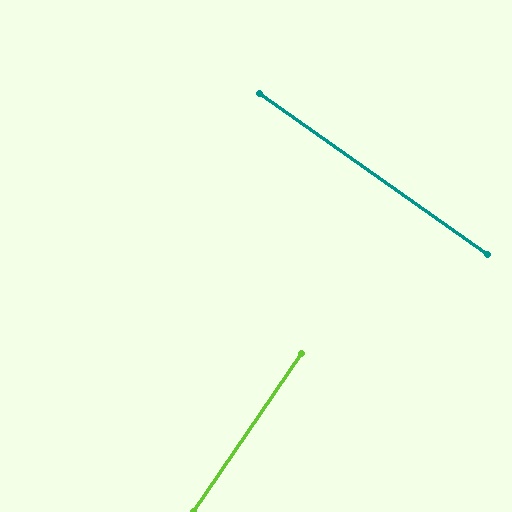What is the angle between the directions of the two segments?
Approximately 89 degrees.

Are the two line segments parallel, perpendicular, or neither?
Perpendicular — they meet at approximately 89°.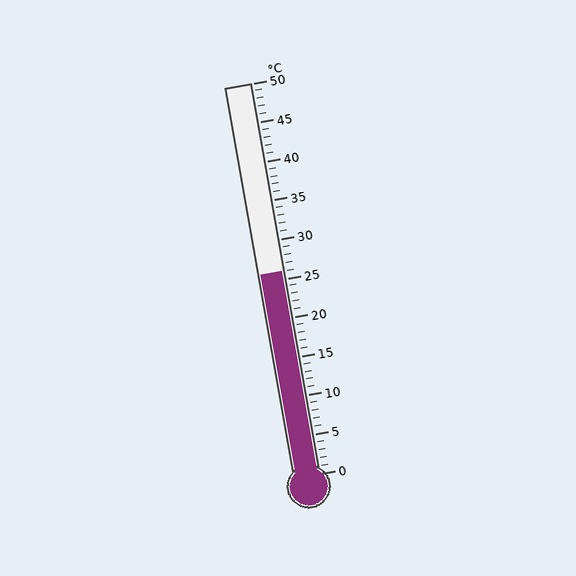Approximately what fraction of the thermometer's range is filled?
The thermometer is filled to approximately 50% of its range.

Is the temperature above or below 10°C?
The temperature is above 10°C.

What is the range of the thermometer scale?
The thermometer scale ranges from 0°C to 50°C.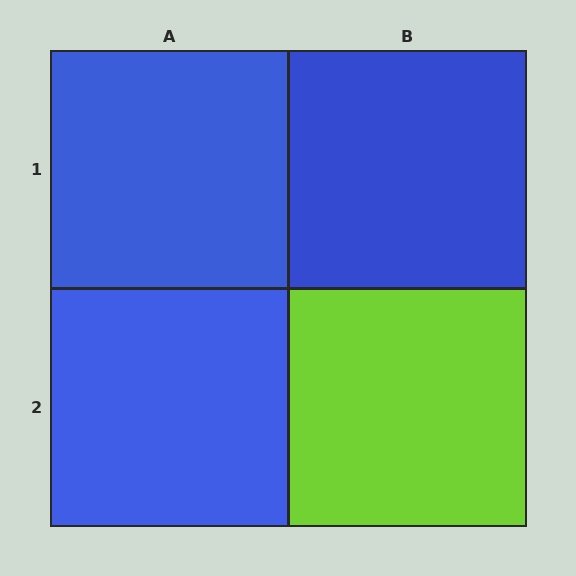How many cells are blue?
3 cells are blue.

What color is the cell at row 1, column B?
Blue.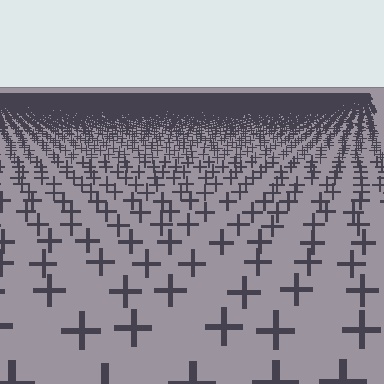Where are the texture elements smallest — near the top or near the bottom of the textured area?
Near the top.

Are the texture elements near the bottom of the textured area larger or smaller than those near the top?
Larger. Near the bottom, elements are closer to the viewer and appear at a bigger on-screen size.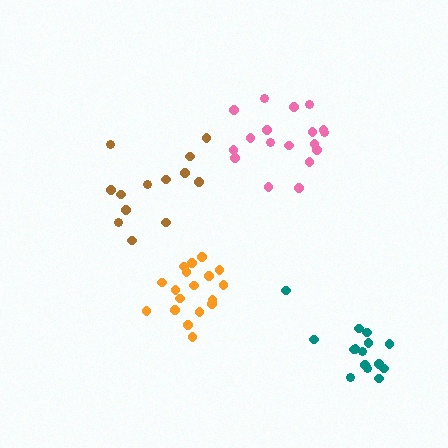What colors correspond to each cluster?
The clusters are colored: teal, pink, brown, orange.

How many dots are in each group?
Group 1: 15 dots, Group 2: 18 dots, Group 3: 13 dots, Group 4: 18 dots (64 total).